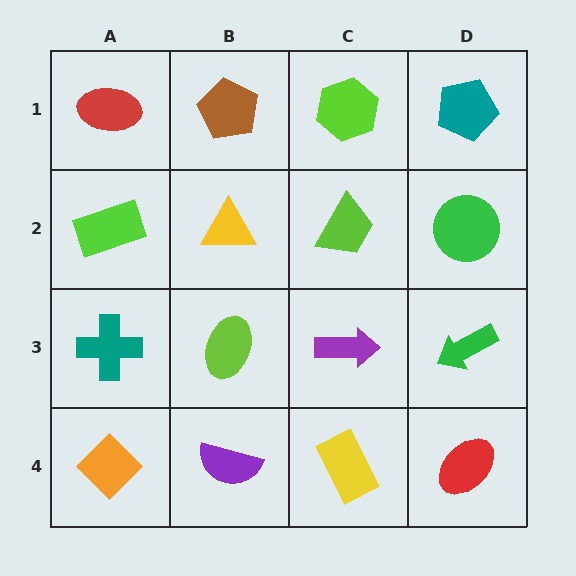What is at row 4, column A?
An orange diamond.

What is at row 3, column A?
A teal cross.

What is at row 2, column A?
A lime rectangle.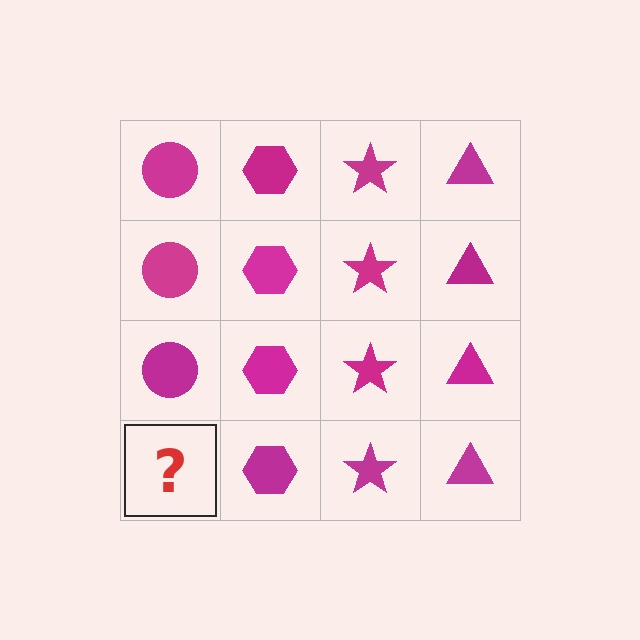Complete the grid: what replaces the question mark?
The question mark should be replaced with a magenta circle.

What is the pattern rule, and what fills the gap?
The rule is that each column has a consistent shape. The gap should be filled with a magenta circle.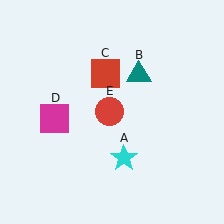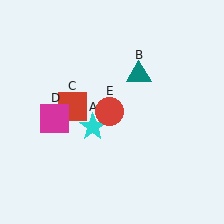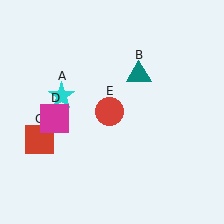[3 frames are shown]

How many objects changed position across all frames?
2 objects changed position: cyan star (object A), red square (object C).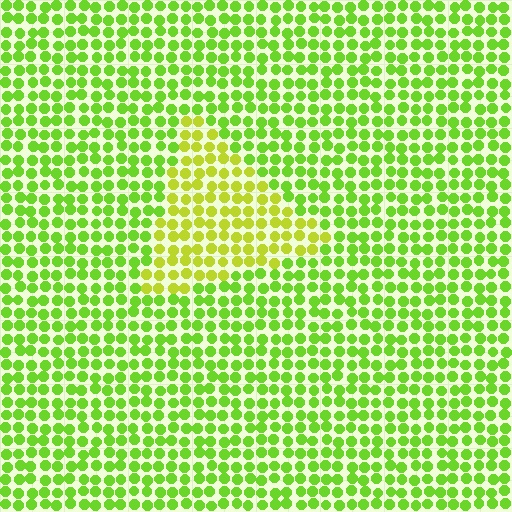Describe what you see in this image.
The image is filled with small lime elements in a uniform arrangement. A triangle-shaped region is visible where the elements are tinted to a slightly different hue, forming a subtle color boundary.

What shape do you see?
I see a triangle.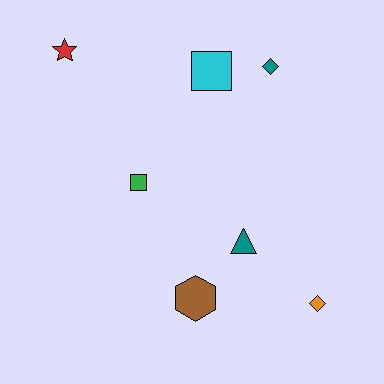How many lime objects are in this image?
There are no lime objects.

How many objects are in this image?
There are 7 objects.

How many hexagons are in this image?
There is 1 hexagon.